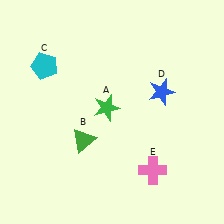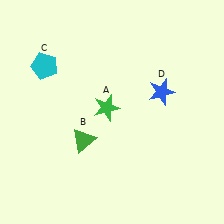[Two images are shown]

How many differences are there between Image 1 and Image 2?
There is 1 difference between the two images.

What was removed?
The pink cross (E) was removed in Image 2.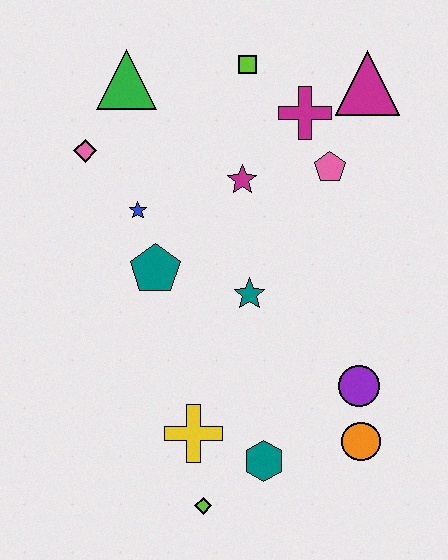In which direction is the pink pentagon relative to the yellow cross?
The pink pentagon is above the yellow cross.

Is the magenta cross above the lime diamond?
Yes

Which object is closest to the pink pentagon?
The magenta cross is closest to the pink pentagon.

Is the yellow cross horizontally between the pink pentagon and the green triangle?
Yes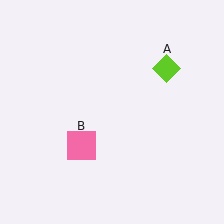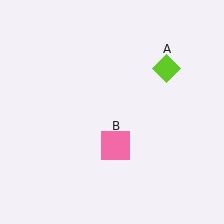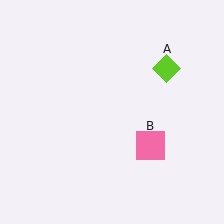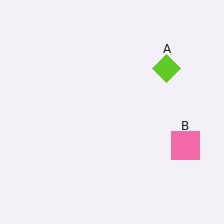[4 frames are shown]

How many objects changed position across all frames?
1 object changed position: pink square (object B).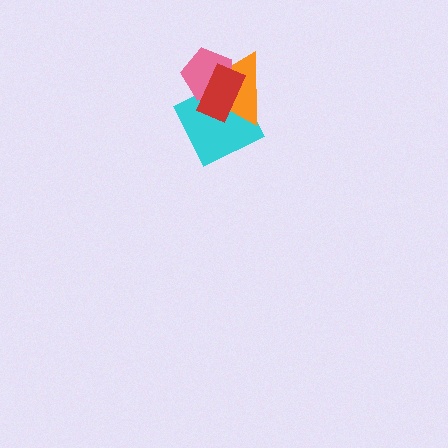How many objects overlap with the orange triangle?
3 objects overlap with the orange triangle.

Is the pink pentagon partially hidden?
Yes, it is partially covered by another shape.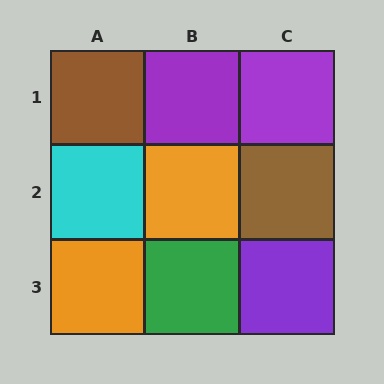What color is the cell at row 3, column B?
Green.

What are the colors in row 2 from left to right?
Cyan, orange, brown.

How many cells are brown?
2 cells are brown.